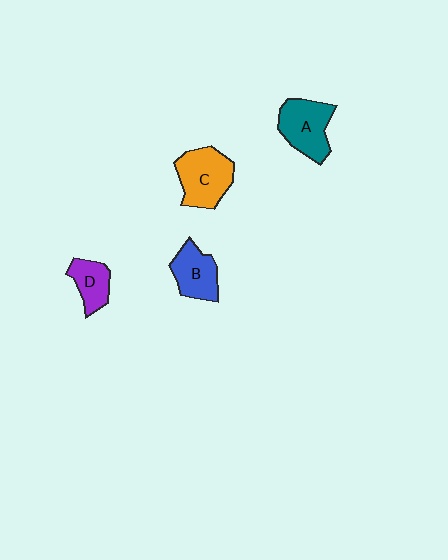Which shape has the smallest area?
Shape D (purple).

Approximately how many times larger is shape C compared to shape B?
Approximately 1.3 times.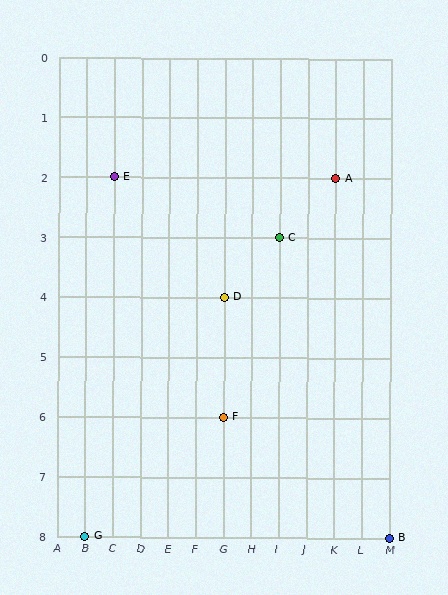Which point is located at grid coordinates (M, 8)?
Point B is at (M, 8).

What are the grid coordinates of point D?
Point D is at grid coordinates (G, 4).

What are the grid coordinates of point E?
Point E is at grid coordinates (C, 2).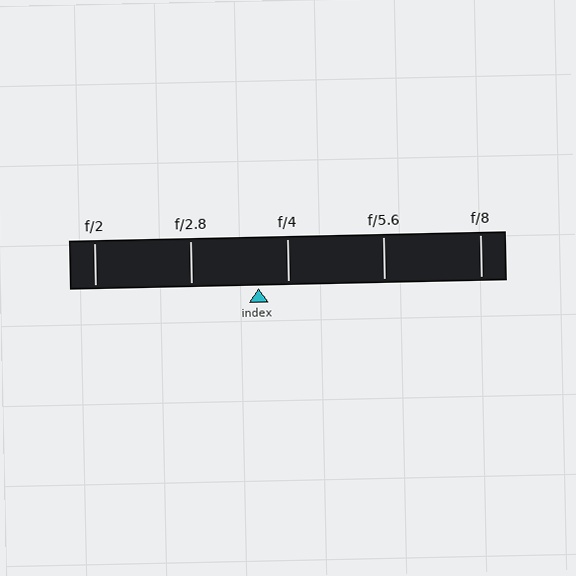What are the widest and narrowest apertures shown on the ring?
The widest aperture shown is f/2 and the narrowest is f/8.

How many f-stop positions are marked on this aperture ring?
There are 5 f-stop positions marked.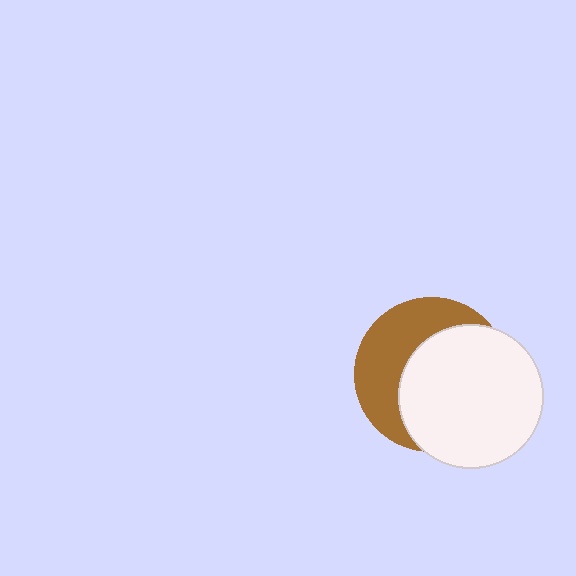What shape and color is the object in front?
The object in front is a white circle.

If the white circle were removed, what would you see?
You would see the complete brown circle.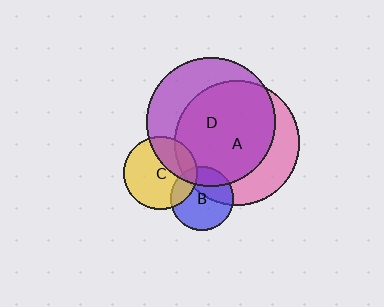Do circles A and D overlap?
Yes.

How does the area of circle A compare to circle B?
Approximately 3.9 times.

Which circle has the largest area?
Circle D (purple).